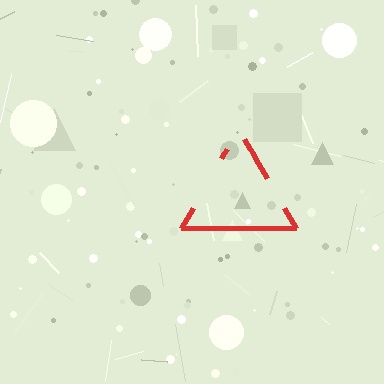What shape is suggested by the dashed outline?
The dashed outline suggests a triangle.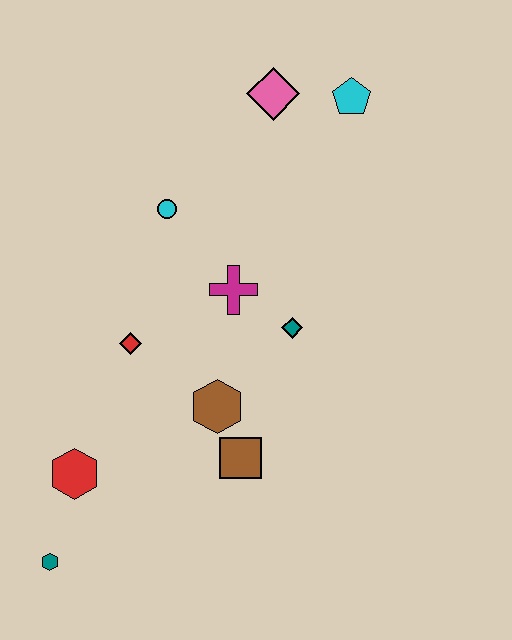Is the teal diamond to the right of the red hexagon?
Yes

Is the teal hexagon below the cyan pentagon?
Yes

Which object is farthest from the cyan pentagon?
The teal hexagon is farthest from the cyan pentagon.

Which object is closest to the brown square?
The brown hexagon is closest to the brown square.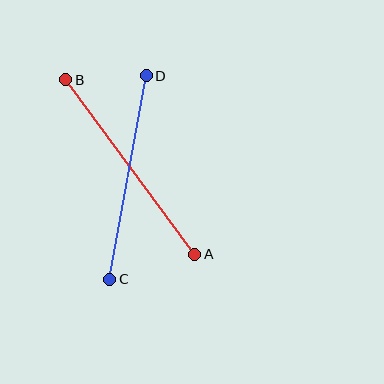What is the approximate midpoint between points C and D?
The midpoint is at approximately (128, 177) pixels.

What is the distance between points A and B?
The distance is approximately 217 pixels.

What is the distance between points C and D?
The distance is approximately 207 pixels.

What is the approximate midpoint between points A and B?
The midpoint is at approximately (130, 167) pixels.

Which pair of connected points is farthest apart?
Points A and B are farthest apart.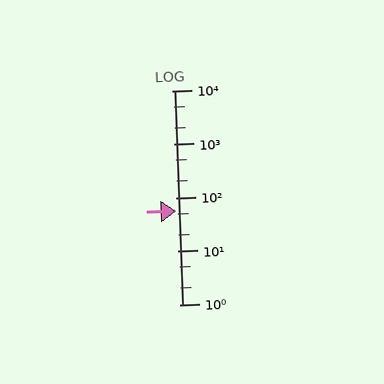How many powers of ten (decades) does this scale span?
The scale spans 4 decades, from 1 to 10000.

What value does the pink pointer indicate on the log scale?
The pointer indicates approximately 55.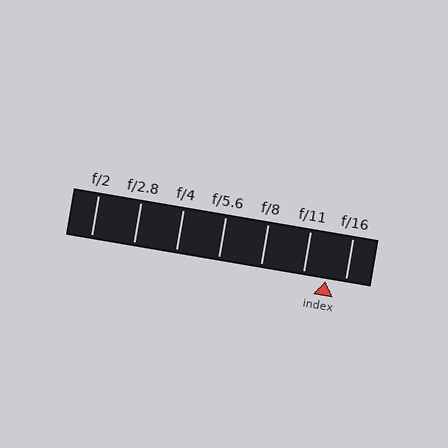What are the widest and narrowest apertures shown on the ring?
The widest aperture shown is f/2 and the narrowest is f/16.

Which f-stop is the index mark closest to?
The index mark is closest to f/16.